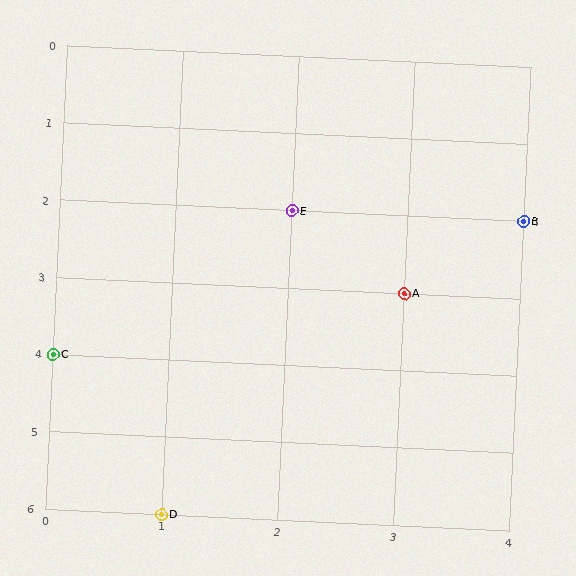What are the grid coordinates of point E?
Point E is at grid coordinates (2, 2).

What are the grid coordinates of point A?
Point A is at grid coordinates (3, 3).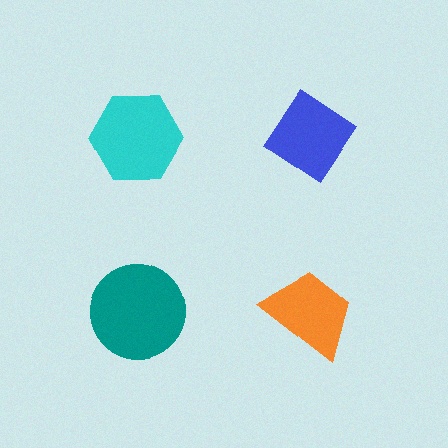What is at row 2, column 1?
A teal circle.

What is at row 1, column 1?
A cyan hexagon.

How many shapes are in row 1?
2 shapes.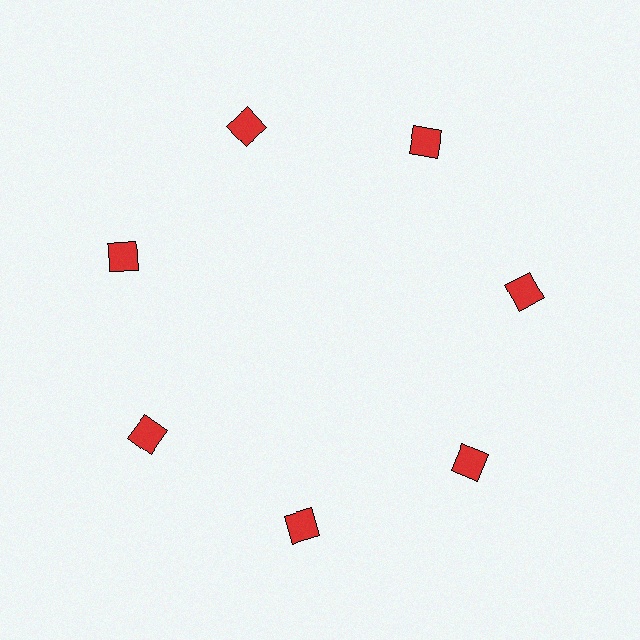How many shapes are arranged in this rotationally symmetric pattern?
There are 7 shapes, arranged in 7 groups of 1.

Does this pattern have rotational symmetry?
Yes, this pattern has 7-fold rotational symmetry. It looks the same after rotating 51 degrees around the center.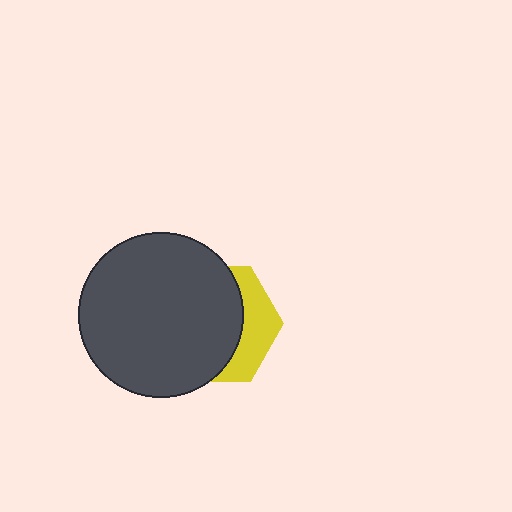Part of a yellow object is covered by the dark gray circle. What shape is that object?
It is a hexagon.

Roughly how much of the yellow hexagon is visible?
A small part of it is visible (roughly 31%).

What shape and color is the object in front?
The object in front is a dark gray circle.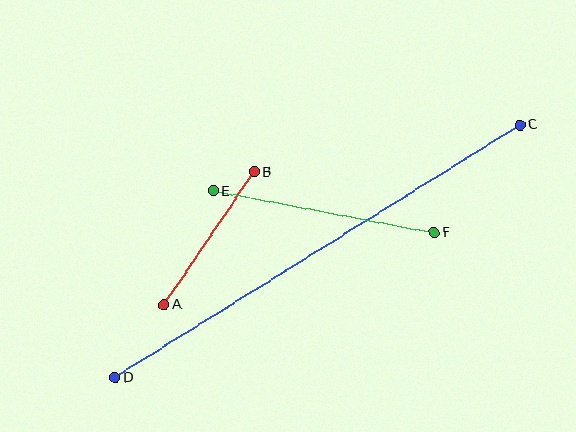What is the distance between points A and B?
The distance is approximately 160 pixels.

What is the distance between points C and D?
The distance is approximately 477 pixels.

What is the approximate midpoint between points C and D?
The midpoint is at approximately (317, 251) pixels.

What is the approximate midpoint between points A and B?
The midpoint is at approximately (209, 238) pixels.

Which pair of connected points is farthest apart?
Points C and D are farthest apart.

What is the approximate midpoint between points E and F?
The midpoint is at approximately (324, 211) pixels.